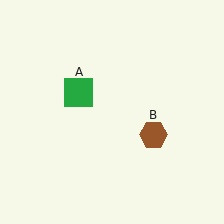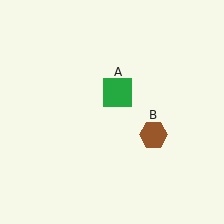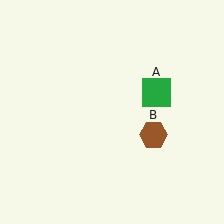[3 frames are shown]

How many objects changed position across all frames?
1 object changed position: green square (object A).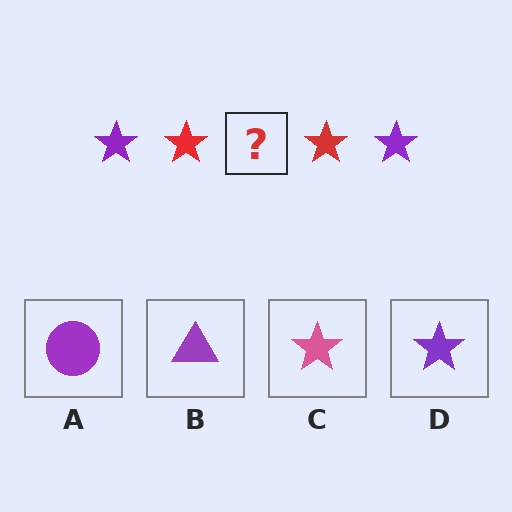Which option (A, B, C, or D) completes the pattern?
D.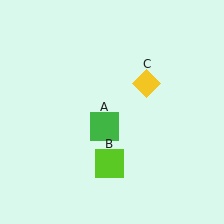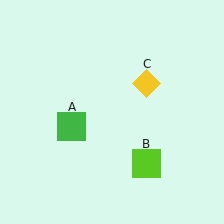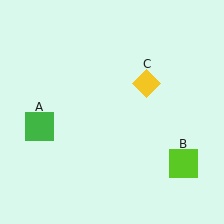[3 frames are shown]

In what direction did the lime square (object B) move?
The lime square (object B) moved right.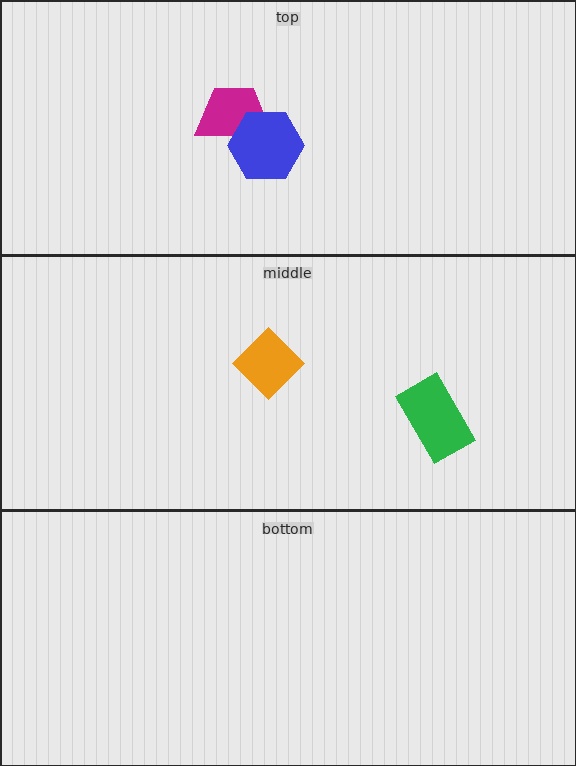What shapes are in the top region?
The magenta trapezoid, the blue hexagon.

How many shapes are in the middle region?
2.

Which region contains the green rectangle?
The middle region.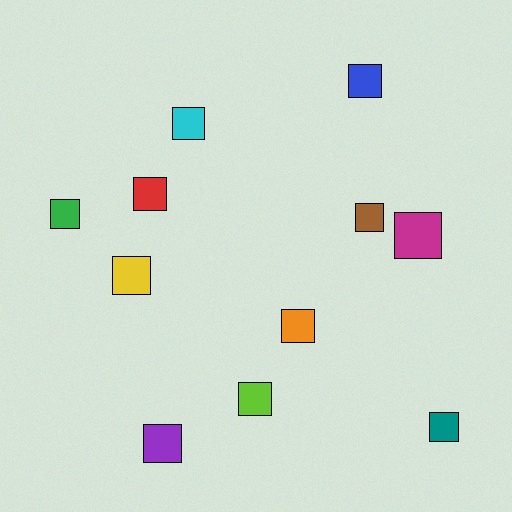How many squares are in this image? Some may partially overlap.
There are 11 squares.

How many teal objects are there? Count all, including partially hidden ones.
There is 1 teal object.